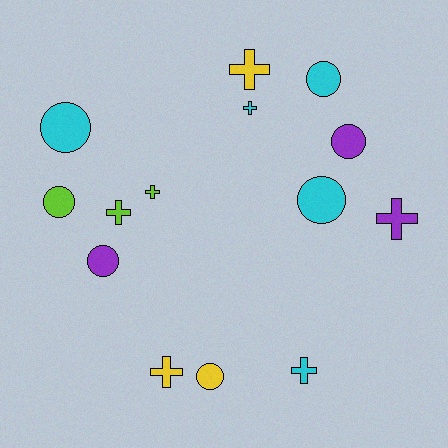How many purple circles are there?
There are 2 purple circles.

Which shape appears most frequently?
Circle, with 7 objects.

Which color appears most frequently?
Cyan, with 5 objects.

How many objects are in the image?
There are 14 objects.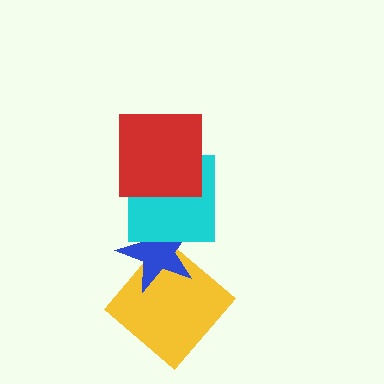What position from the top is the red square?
The red square is 1st from the top.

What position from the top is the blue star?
The blue star is 3rd from the top.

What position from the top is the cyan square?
The cyan square is 2nd from the top.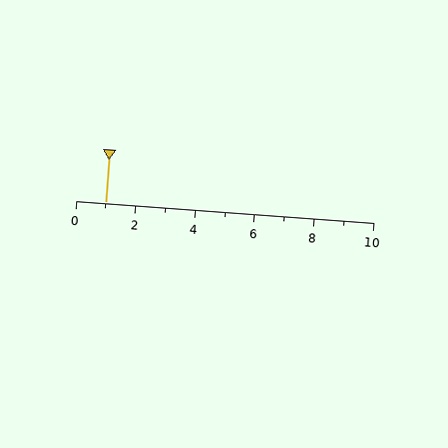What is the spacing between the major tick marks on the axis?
The major ticks are spaced 2 apart.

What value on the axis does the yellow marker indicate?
The marker indicates approximately 1.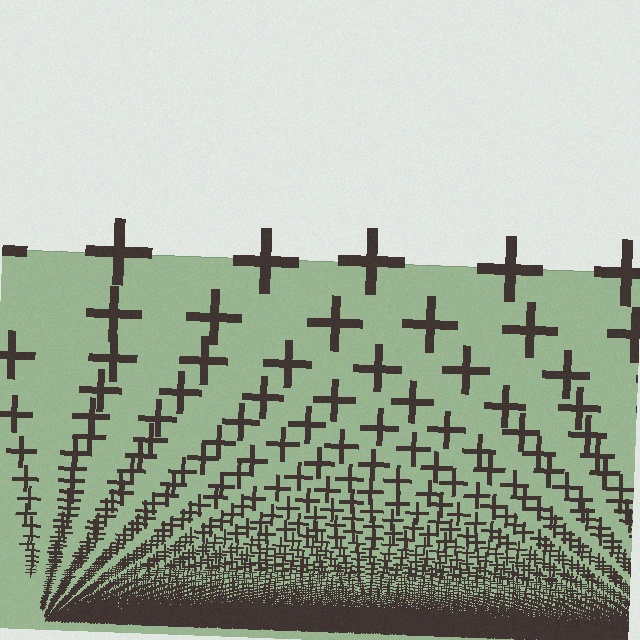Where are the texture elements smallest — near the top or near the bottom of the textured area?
Near the bottom.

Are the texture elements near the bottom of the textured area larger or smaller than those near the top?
Smaller. The gradient is inverted — elements near the bottom are smaller and denser.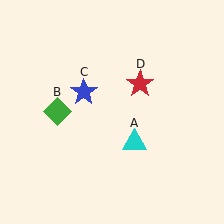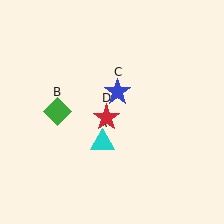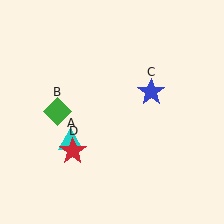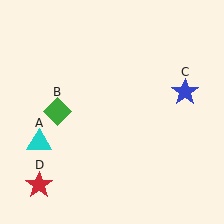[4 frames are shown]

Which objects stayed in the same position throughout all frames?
Green diamond (object B) remained stationary.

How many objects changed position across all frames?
3 objects changed position: cyan triangle (object A), blue star (object C), red star (object D).